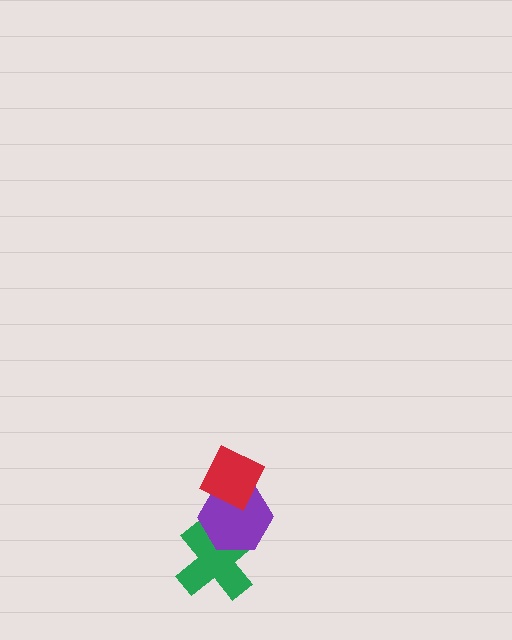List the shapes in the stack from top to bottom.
From top to bottom: the red diamond, the purple hexagon, the green cross.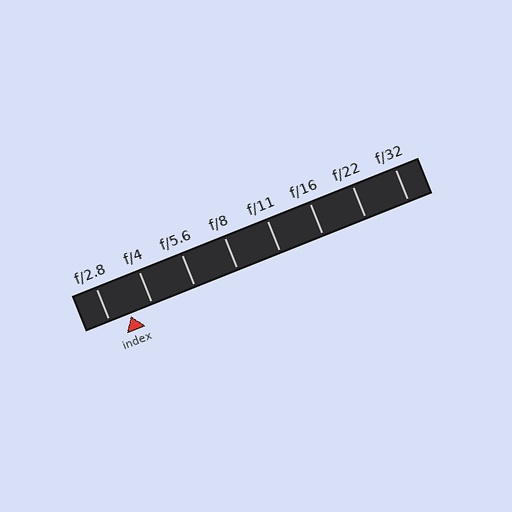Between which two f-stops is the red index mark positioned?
The index mark is between f/2.8 and f/4.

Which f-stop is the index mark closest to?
The index mark is closest to f/2.8.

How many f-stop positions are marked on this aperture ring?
There are 8 f-stop positions marked.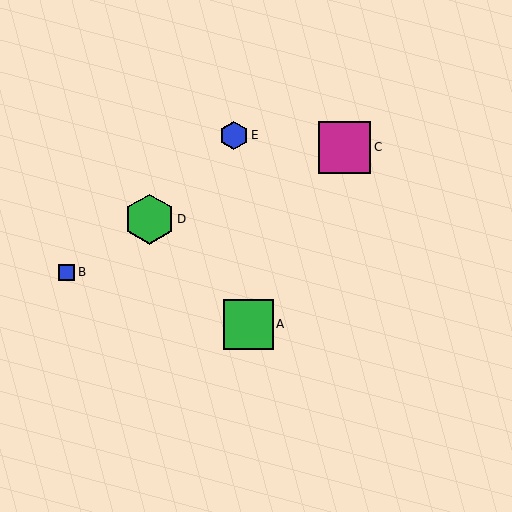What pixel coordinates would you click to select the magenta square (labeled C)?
Click at (345, 147) to select the magenta square C.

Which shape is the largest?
The magenta square (labeled C) is the largest.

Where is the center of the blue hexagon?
The center of the blue hexagon is at (234, 135).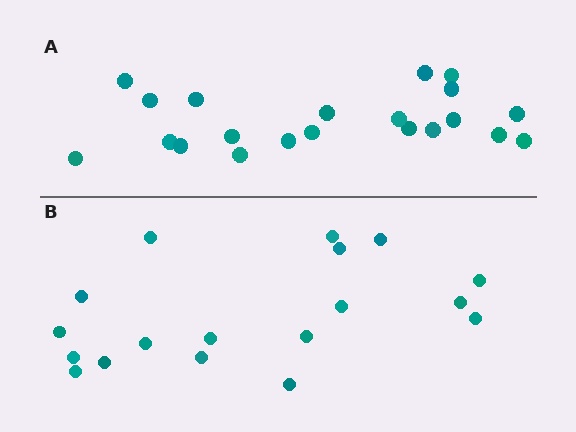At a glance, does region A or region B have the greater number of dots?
Region A (the top region) has more dots.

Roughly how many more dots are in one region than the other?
Region A has just a few more — roughly 2 or 3 more dots than region B.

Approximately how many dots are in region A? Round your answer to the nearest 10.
About 20 dots. (The exact count is 21, which rounds to 20.)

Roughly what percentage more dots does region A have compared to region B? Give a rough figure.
About 15% more.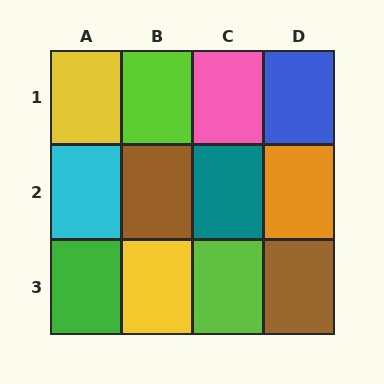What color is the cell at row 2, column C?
Teal.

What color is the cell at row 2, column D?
Orange.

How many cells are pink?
1 cell is pink.